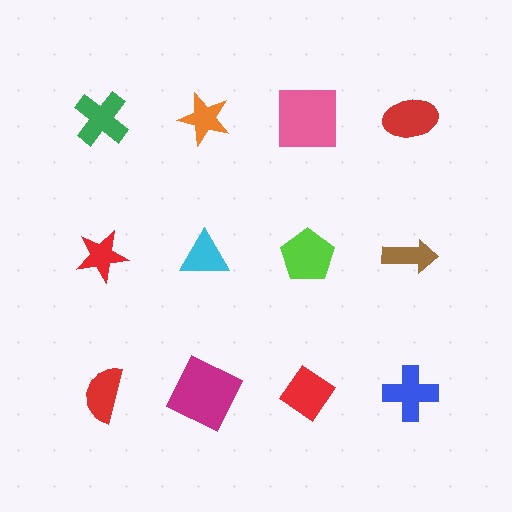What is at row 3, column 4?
A blue cross.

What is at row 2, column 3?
A lime pentagon.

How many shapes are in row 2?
4 shapes.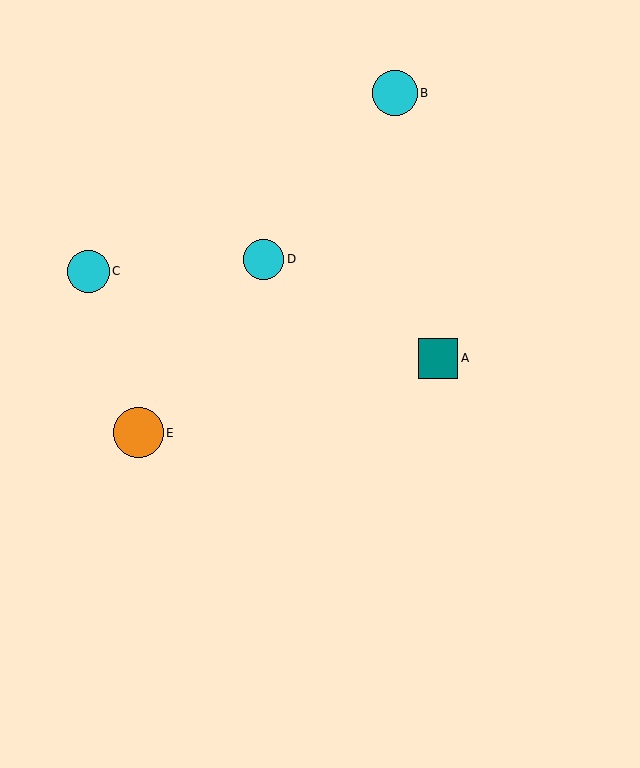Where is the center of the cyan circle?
The center of the cyan circle is at (395, 93).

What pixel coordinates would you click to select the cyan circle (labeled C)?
Click at (88, 271) to select the cyan circle C.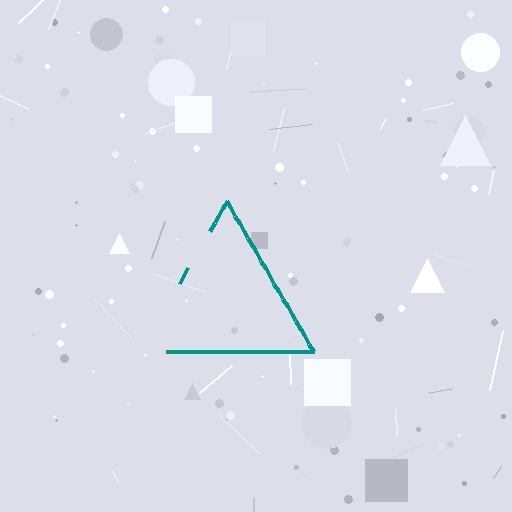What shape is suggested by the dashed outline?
The dashed outline suggests a triangle.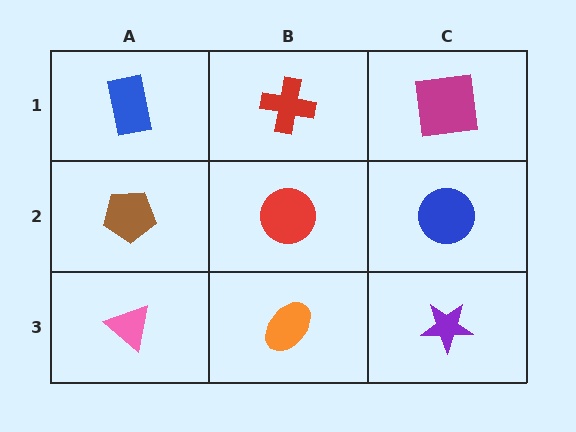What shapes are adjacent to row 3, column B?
A red circle (row 2, column B), a pink triangle (row 3, column A), a purple star (row 3, column C).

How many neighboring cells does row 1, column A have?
2.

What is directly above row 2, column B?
A red cross.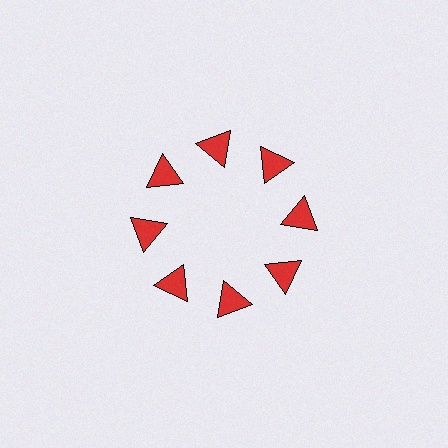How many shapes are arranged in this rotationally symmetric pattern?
There are 8 shapes, arranged in 8 groups of 1.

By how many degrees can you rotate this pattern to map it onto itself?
The pattern maps onto itself every 45 degrees of rotation.